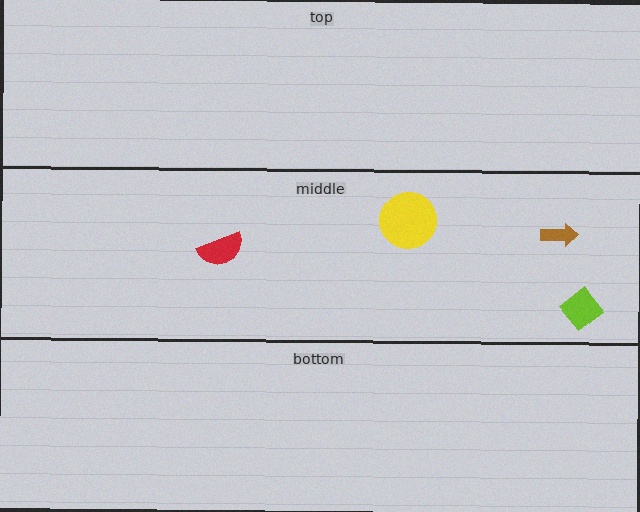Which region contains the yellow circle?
The middle region.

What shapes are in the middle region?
The red semicircle, the yellow circle, the lime diamond, the brown arrow.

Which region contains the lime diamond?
The middle region.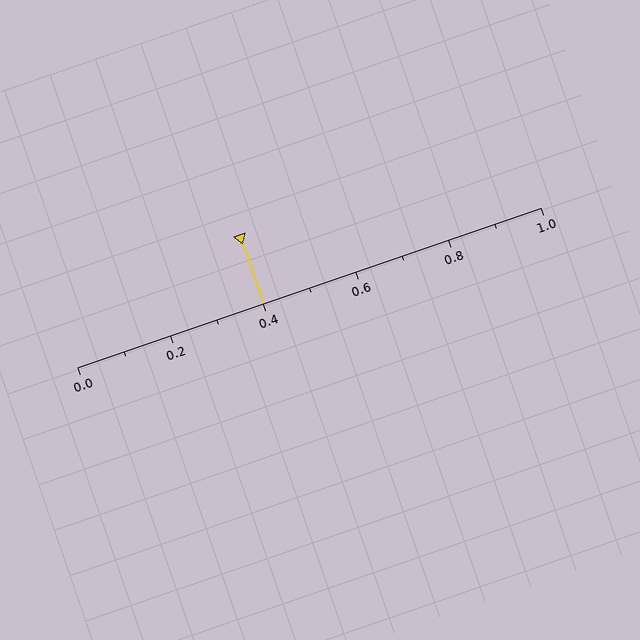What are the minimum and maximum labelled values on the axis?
The axis runs from 0.0 to 1.0.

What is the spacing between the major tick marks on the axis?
The major ticks are spaced 0.2 apart.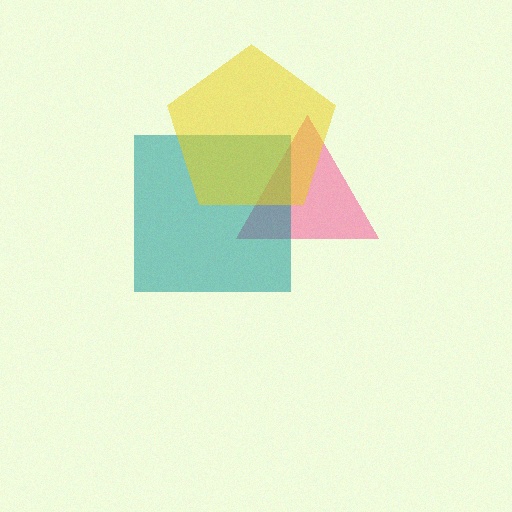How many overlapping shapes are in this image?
There are 3 overlapping shapes in the image.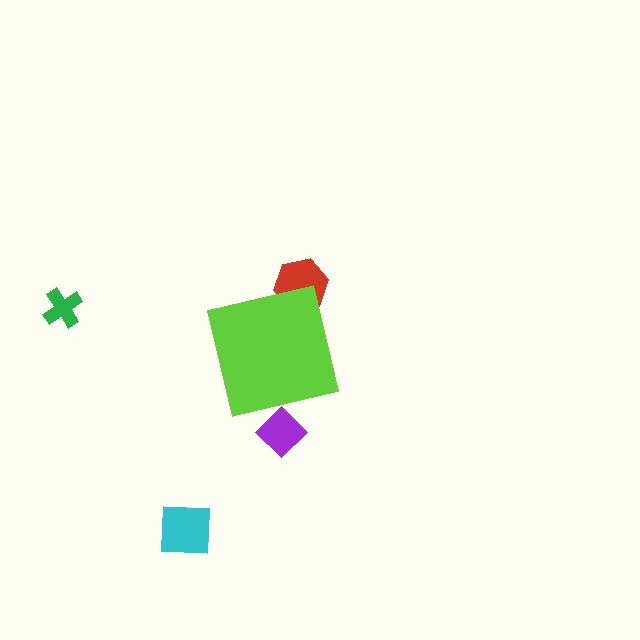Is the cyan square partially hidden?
No, the cyan square is fully visible.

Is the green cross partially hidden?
No, the green cross is fully visible.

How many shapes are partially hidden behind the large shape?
2 shapes are partially hidden.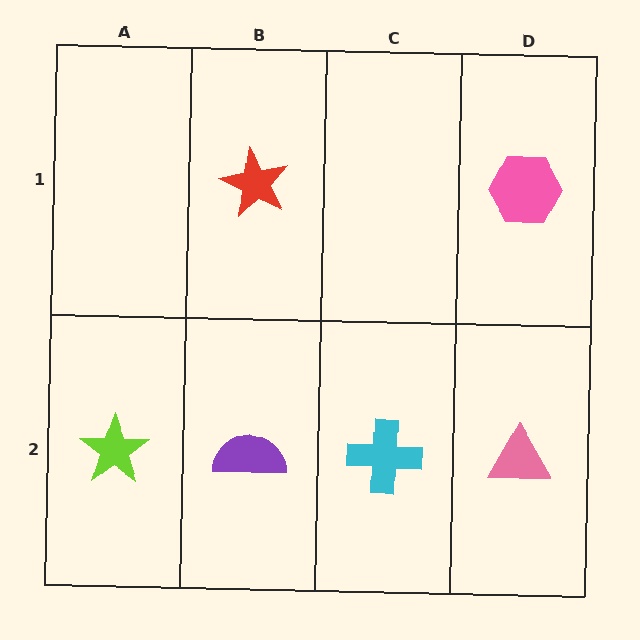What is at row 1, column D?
A pink hexagon.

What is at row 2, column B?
A purple semicircle.